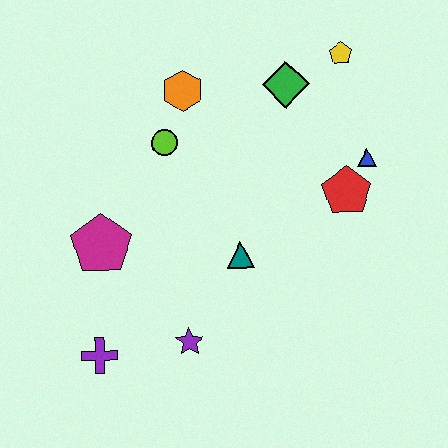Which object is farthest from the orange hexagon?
The purple cross is farthest from the orange hexagon.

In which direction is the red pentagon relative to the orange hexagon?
The red pentagon is to the right of the orange hexagon.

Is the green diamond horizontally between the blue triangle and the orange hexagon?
Yes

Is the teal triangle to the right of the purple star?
Yes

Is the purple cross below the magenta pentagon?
Yes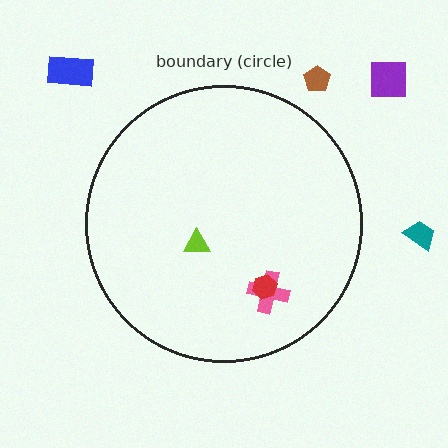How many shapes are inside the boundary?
3 inside, 4 outside.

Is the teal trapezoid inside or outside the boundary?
Outside.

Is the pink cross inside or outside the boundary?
Inside.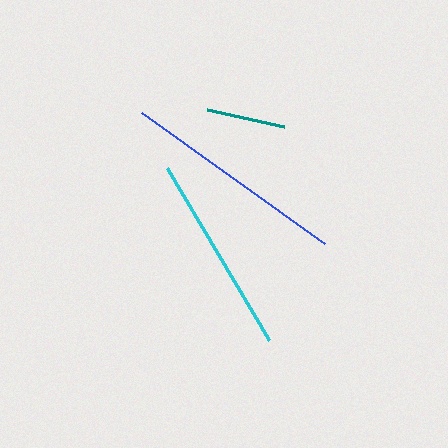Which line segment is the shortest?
The teal line is the shortest at approximately 80 pixels.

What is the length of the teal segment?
The teal segment is approximately 80 pixels long.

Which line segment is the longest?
The blue line is the longest at approximately 225 pixels.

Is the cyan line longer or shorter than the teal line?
The cyan line is longer than the teal line.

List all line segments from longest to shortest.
From longest to shortest: blue, cyan, teal.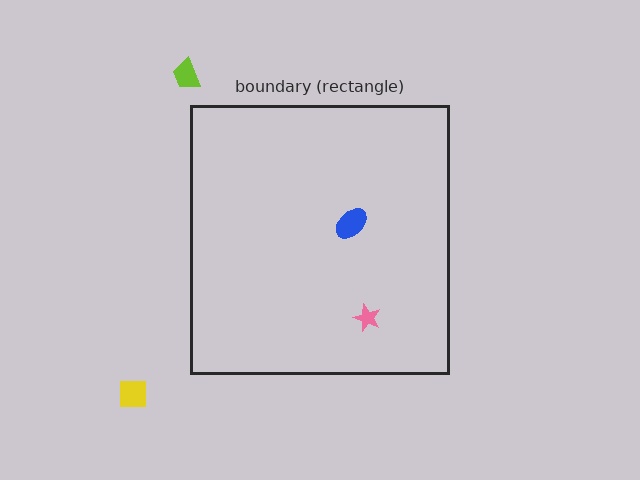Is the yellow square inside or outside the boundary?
Outside.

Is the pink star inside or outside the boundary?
Inside.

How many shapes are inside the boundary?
2 inside, 2 outside.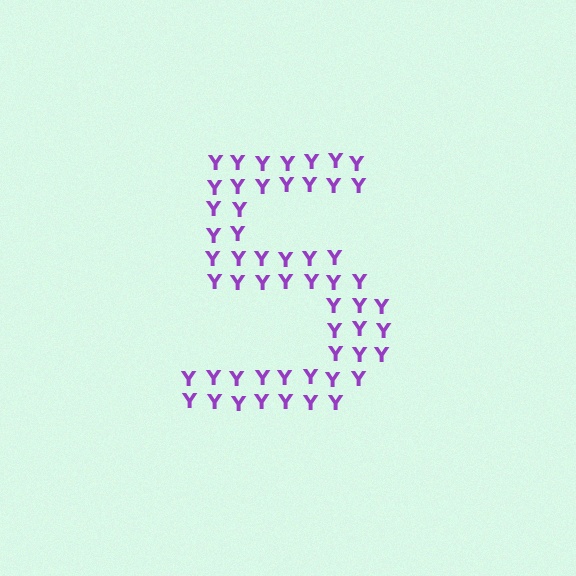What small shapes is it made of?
It is made of small letter Y's.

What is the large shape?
The large shape is the digit 5.